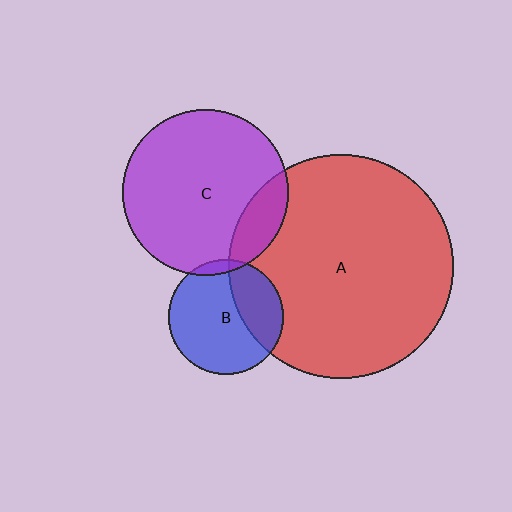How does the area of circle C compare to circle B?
Approximately 2.1 times.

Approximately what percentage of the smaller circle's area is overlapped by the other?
Approximately 5%.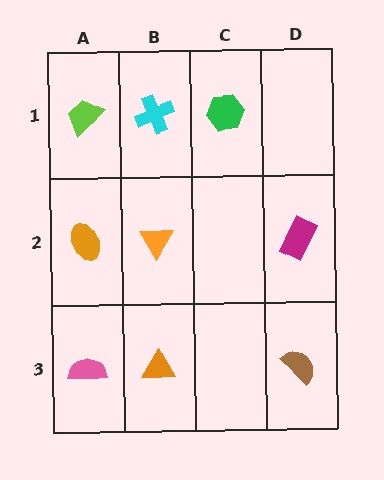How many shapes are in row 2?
3 shapes.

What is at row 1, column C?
A green hexagon.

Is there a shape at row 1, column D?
No, that cell is empty.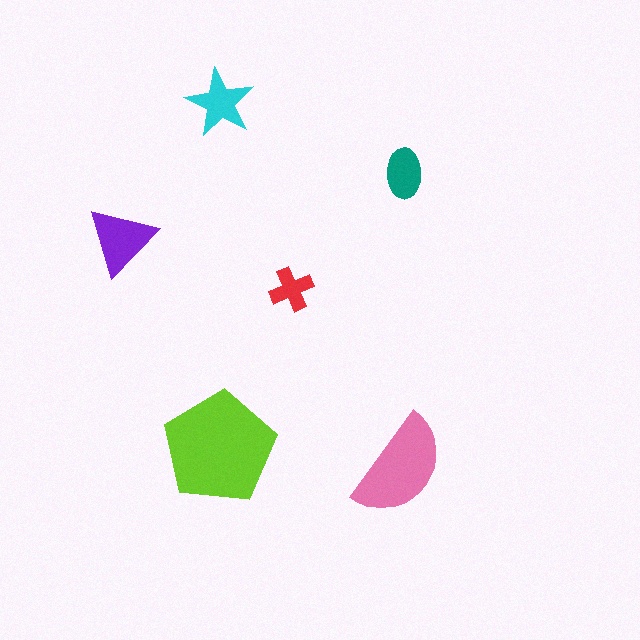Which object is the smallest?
The red cross.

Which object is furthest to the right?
The teal ellipse is rightmost.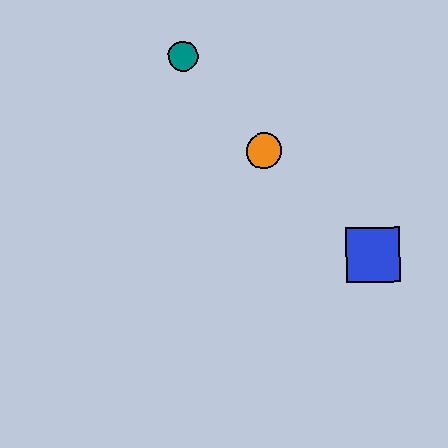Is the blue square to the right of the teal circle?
Yes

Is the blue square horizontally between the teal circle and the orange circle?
No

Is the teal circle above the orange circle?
Yes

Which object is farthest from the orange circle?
The blue square is farthest from the orange circle.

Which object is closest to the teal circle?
The orange circle is closest to the teal circle.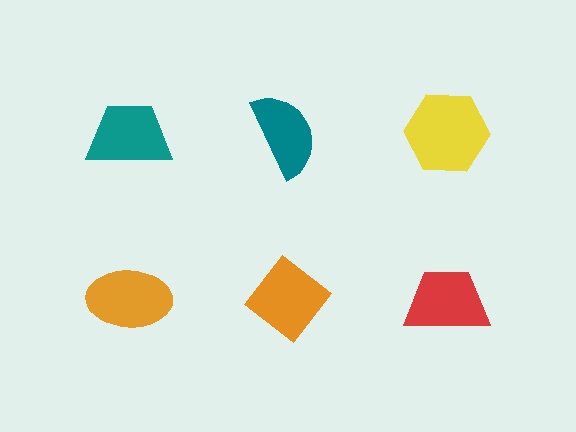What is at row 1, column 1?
A teal trapezoid.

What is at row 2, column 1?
An orange ellipse.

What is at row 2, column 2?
An orange diamond.